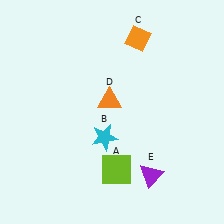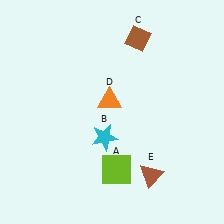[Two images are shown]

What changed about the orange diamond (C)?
In Image 1, C is orange. In Image 2, it changed to brown.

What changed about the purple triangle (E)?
In Image 1, E is purple. In Image 2, it changed to brown.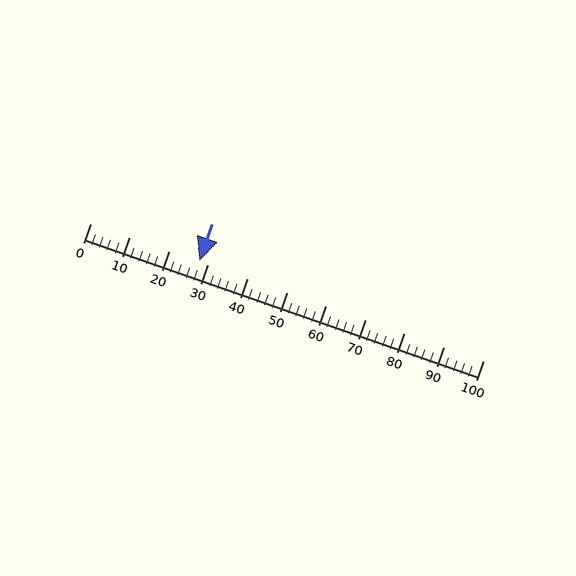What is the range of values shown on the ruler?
The ruler shows values from 0 to 100.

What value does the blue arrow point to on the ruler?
The blue arrow points to approximately 28.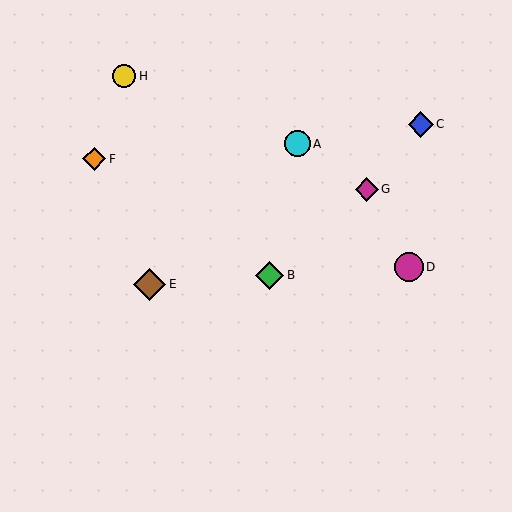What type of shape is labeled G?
Shape G is a magenta diamond.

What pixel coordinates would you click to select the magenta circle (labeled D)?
Click at (409, 267) to select the magenta circle D.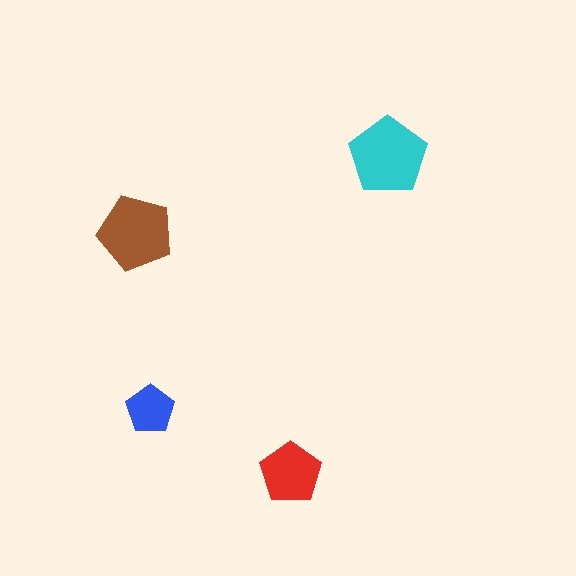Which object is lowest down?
The red pentagon is bottommost.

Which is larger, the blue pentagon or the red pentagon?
The red one.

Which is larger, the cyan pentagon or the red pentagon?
The cyan one.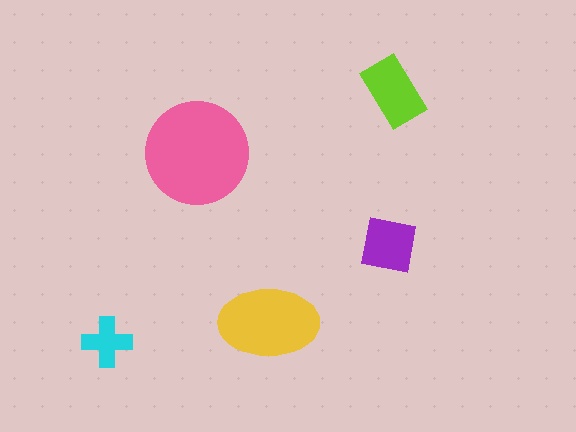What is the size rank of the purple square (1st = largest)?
4th.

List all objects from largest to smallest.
The pink circle, the yellow ellipse, the lime rectangle, the purple square, the cyan cross.